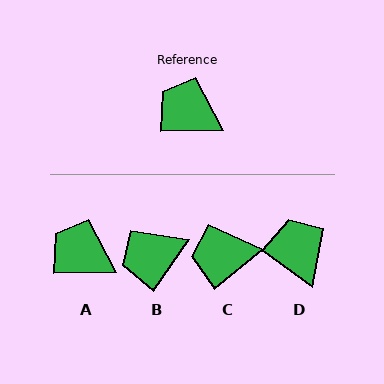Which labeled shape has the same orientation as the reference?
A.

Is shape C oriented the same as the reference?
No, it is off by about 38 degrees.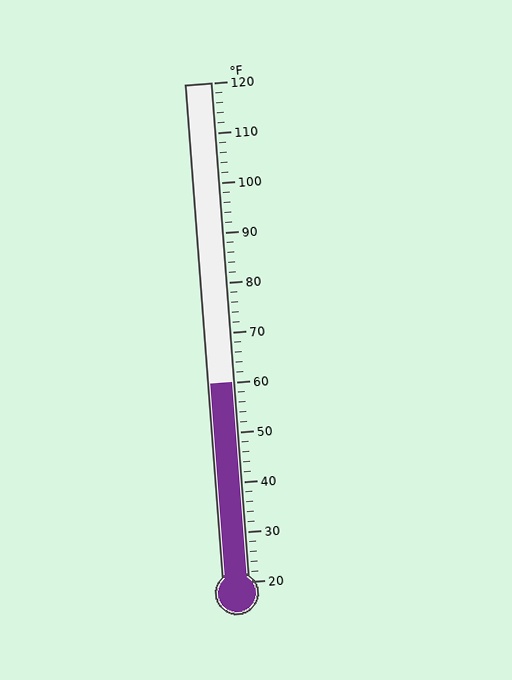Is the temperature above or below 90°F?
The temperature is below 90°F.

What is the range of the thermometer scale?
The thermometer scale ranges from 20°F to 120°F.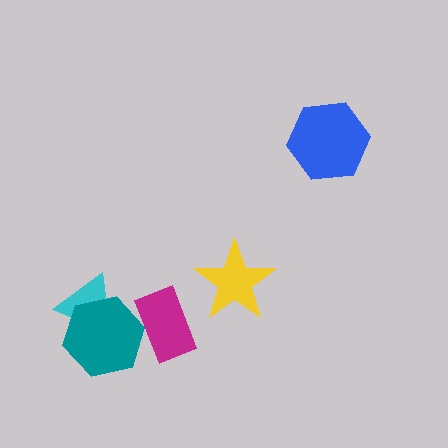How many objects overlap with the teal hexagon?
2 objects overlap with the teal hexagon.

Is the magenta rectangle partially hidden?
Yes, it is partially covered by another shape.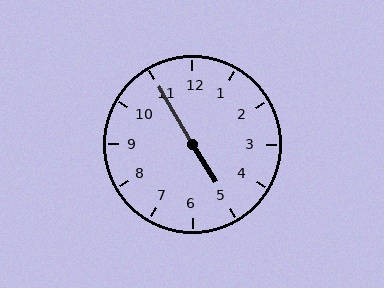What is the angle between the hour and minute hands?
Approximately 178 degrees.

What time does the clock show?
4:55.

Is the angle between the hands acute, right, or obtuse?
It is obtuse.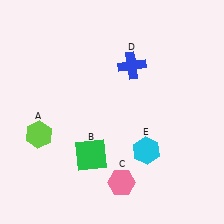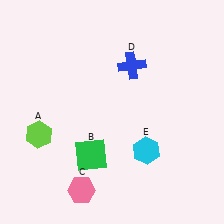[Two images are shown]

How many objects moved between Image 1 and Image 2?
1 object moved between the two images.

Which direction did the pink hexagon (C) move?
The pink hexagon (C) moved left.